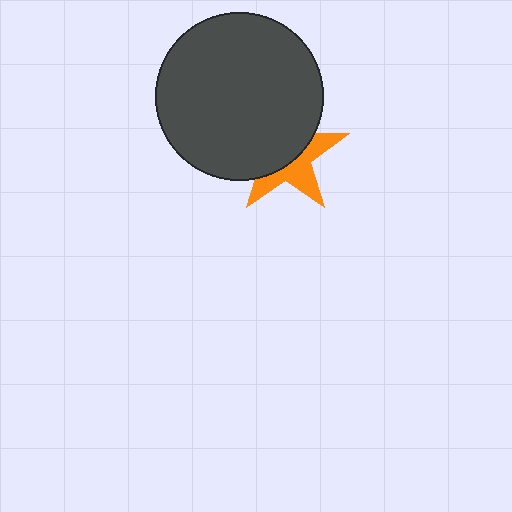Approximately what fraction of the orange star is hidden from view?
Roughly 57% of the orange star is hidden behind the dark gray circle.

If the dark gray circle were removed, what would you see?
You would see the complete orange star.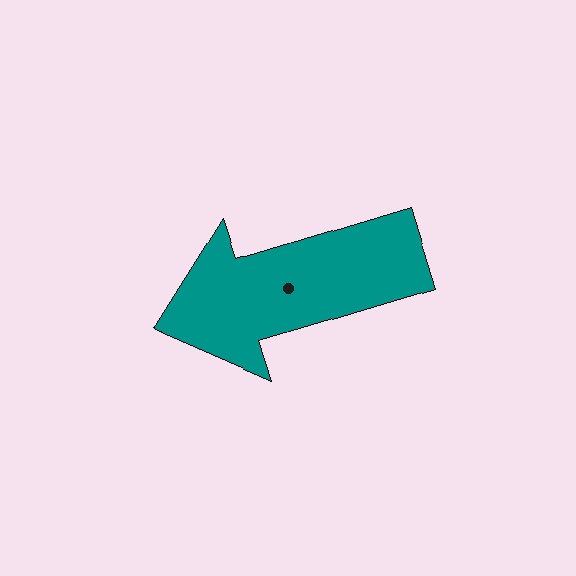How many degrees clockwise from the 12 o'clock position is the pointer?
Approximately 253 degrees.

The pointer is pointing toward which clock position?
Roughly 8 o'clock.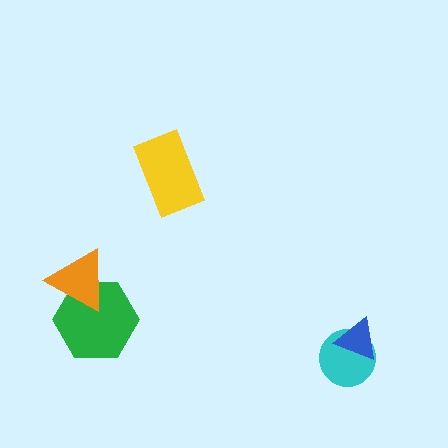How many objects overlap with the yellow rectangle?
0 objects overlap with the yellow rectangle.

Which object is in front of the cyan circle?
The blue triangle is in front of the cyan circle.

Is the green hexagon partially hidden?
Yes, it is partially covered by another shape.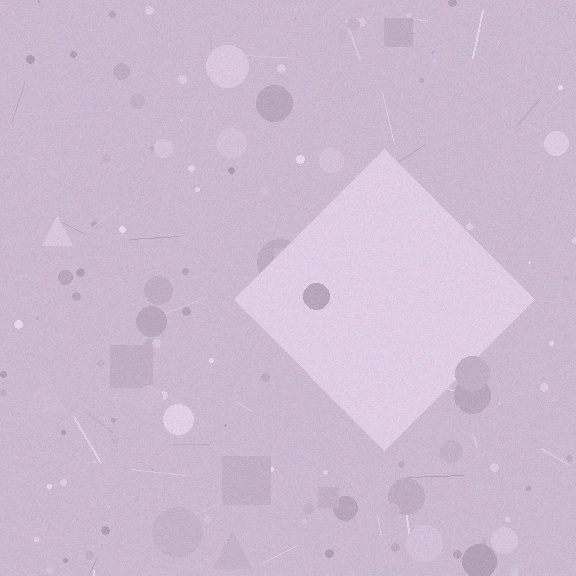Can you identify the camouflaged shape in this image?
The camouflaged shape is a diamond.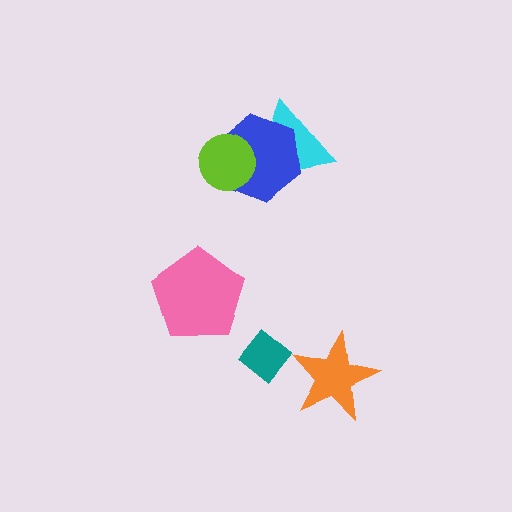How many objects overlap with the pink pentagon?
0 objects overlap with the pink pentagon.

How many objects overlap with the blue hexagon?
2 objects overlap with the blue hexagon.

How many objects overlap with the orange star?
0 objects overlap with the orange star.